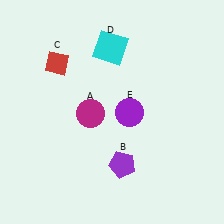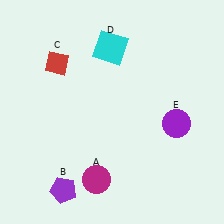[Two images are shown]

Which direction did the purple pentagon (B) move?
The purple pentagon (B) moved left.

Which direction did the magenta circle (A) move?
The magenta circle (A) moved down.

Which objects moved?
The objects that moved are: the magenta circle (A), the purple pentagon (B), the purple circle (E).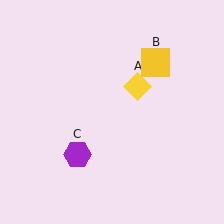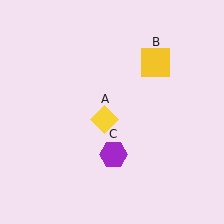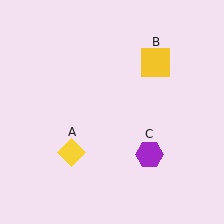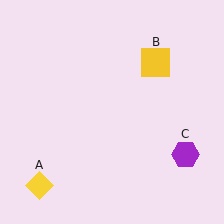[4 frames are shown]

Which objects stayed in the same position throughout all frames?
Yellow square (object B) remained stationary.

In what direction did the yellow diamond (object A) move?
The yellow diamond (object A) moved down and to the left.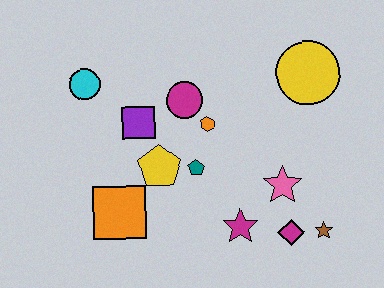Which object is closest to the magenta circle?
The orange hexagon is closest to the magenta circle.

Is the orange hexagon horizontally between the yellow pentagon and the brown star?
Yes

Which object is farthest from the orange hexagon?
The brown star is farthest from the orange hexagon.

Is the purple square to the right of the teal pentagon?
No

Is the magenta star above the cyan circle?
No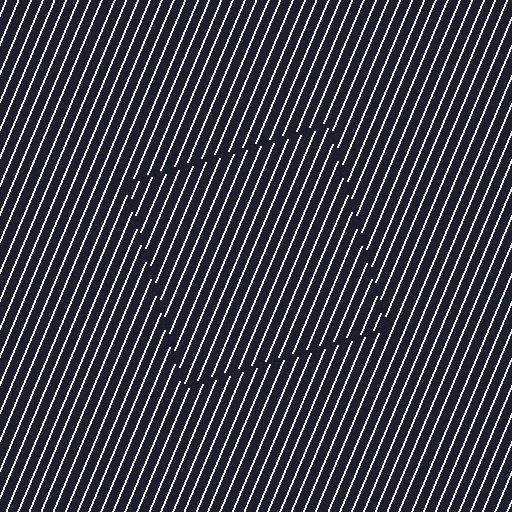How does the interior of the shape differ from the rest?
The interior of the shape contains the same grating, shifted by half a period — the contour is defined by the phase discontinuity where line-ends from the inner and outer gratings abut.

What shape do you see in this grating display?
An illusory square. The interior of the shape contains the same grating, shifted by half a period — the contour is defined by the phase discontinuity where line-ends from the inner and outer gratings abut.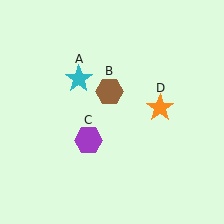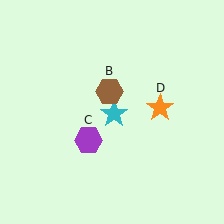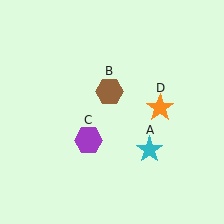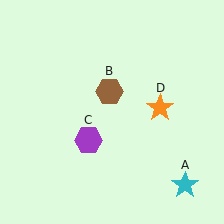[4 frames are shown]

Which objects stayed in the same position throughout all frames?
Brown hexagon (object B) and purple hexagon (object C) and orange star (object D) remained stationary.